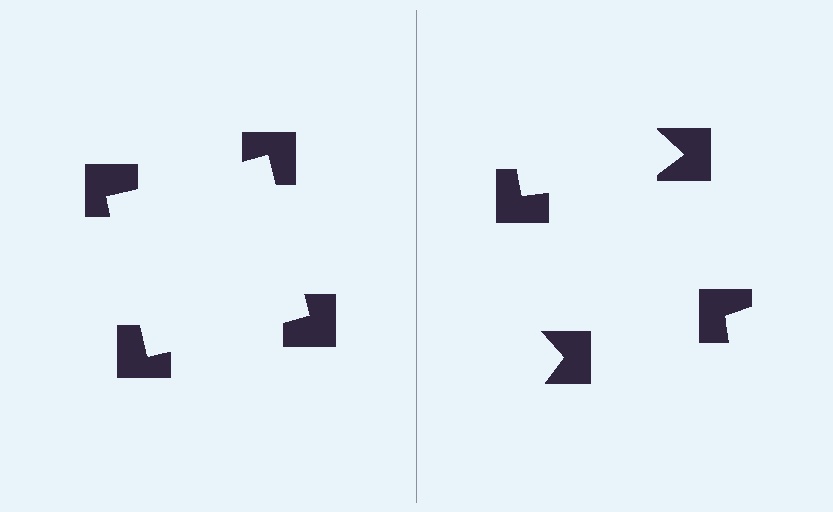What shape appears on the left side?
An illusory square.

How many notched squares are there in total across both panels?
8 — 4 on each side.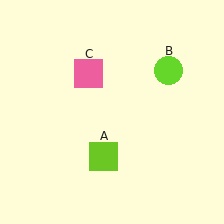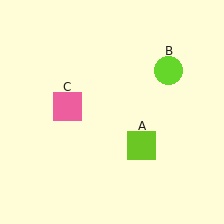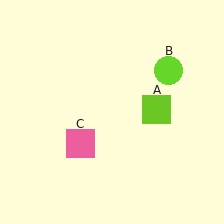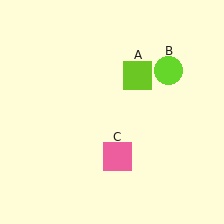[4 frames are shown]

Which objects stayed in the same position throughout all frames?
Lime circle (object B) remained stationary.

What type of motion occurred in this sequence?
The lime square (object A), pink square (object C) rotated counterclockwise around the center of the scene.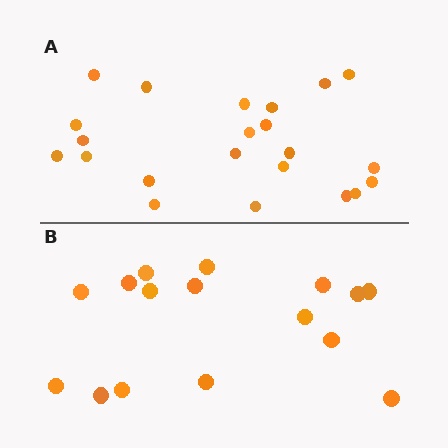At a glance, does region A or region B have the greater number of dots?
Region A (the top region) has more dots.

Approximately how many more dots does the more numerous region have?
Region A has about 6 more dots than region B.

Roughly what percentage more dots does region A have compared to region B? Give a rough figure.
About 40% more.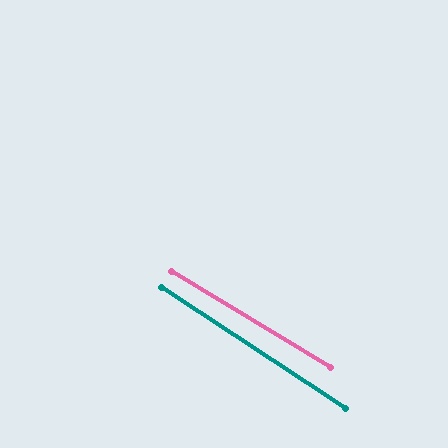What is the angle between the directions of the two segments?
Approximately 2 degrees.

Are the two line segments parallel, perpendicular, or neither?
Parallel — their directions differ by only 2.0°.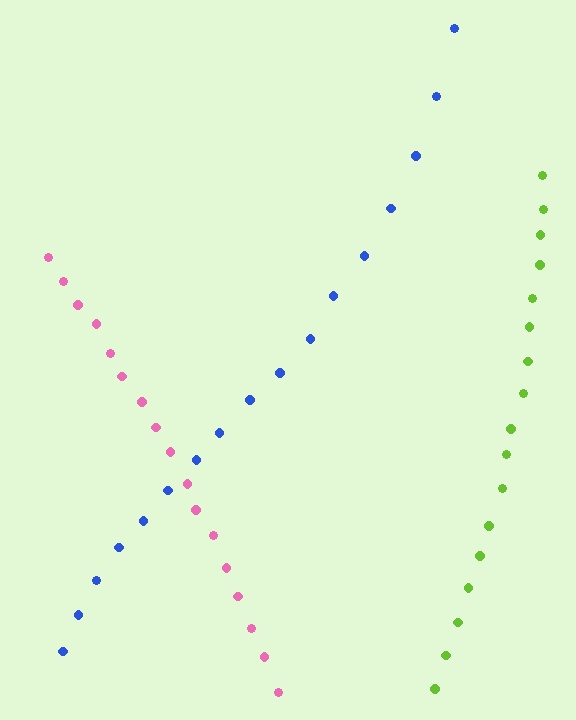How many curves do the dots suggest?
There are 3 distinct paths.